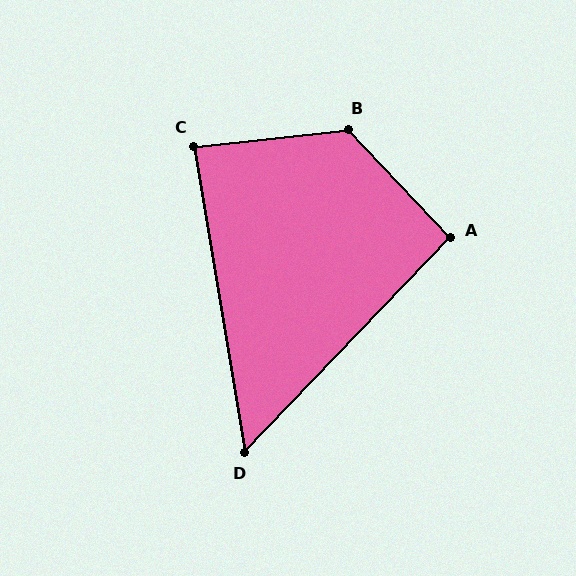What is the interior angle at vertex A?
Approximately 93 degrees (approximately right).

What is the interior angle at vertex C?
Approximately 87 degrees (approximately right).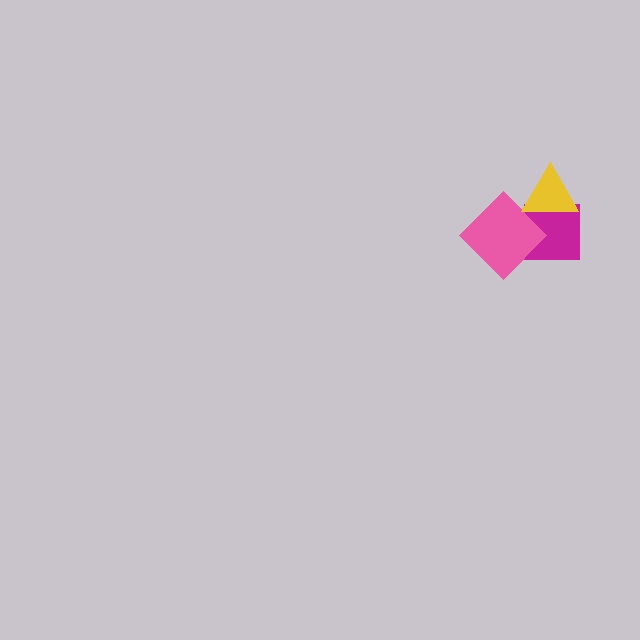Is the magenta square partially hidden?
Yes, it is partially covered by another shape.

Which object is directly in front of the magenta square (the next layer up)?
The pink diamond is directly in front of the magenta square.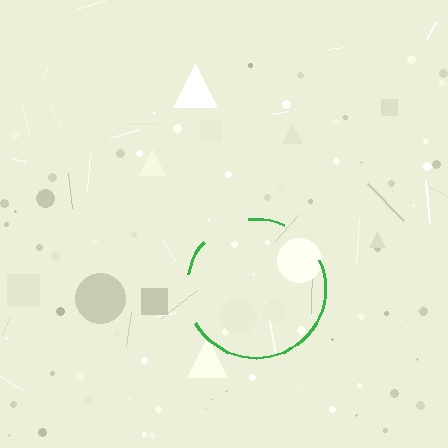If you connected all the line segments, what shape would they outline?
They would outline a circle.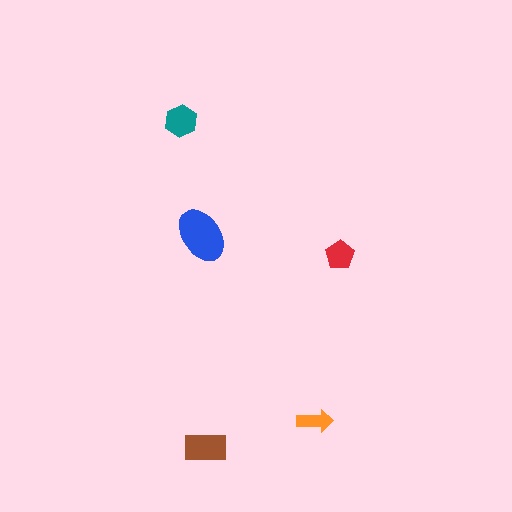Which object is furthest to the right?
The red pentagon is rightmost.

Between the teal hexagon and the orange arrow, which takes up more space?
The teal hexagon.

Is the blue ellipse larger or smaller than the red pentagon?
Larger.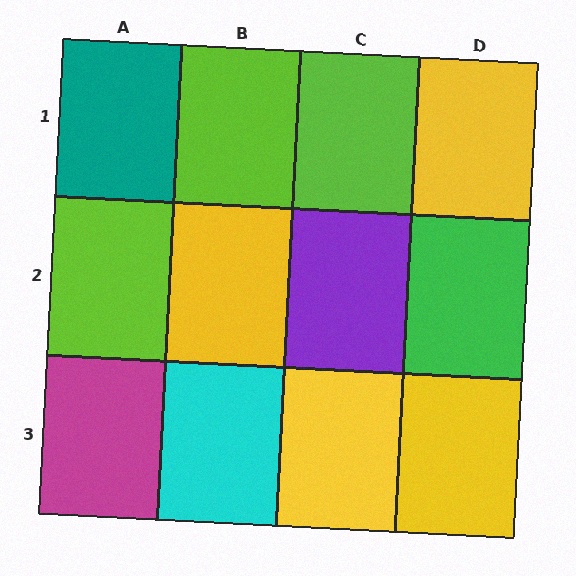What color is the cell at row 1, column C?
Lime.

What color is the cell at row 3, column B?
Cyan.